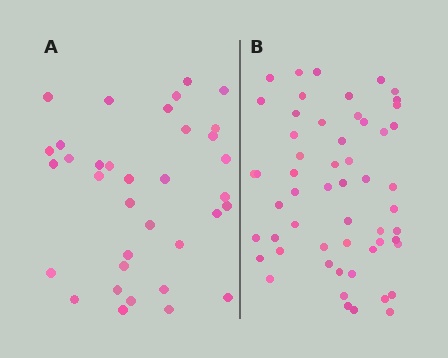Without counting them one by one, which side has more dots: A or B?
Region B (the right region) has more dots.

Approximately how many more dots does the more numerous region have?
Region B has approximately 20 more dots than region A.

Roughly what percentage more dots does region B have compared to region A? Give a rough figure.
About 55% more.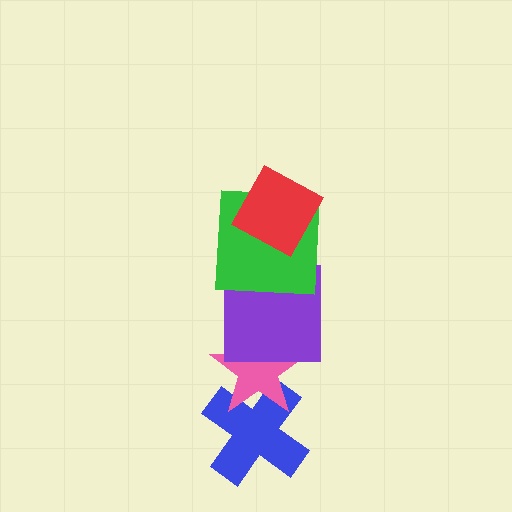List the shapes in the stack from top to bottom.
From top to bottom: the red diamond, the green square, the purple square, the pink star, the blue cross.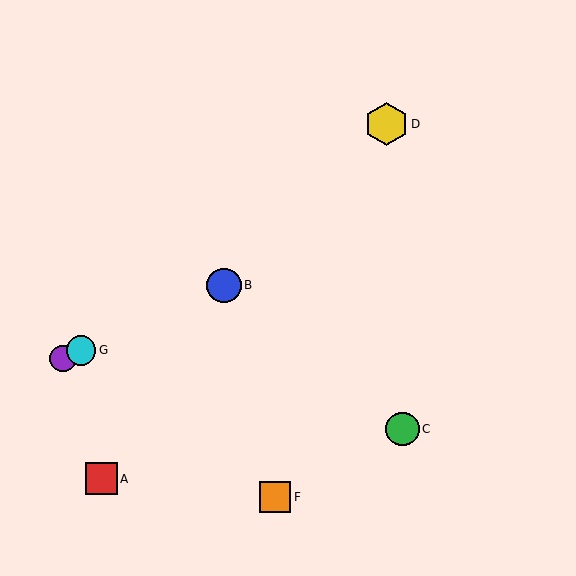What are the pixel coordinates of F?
Object F is at (275, 497).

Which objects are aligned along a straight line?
Objects B, E, G are aligned along a straight line.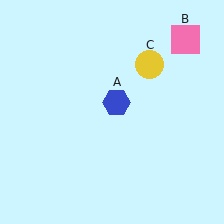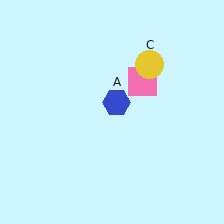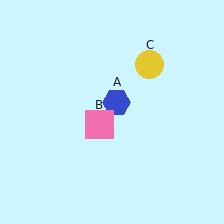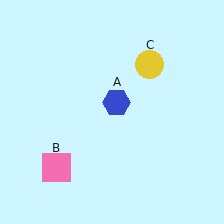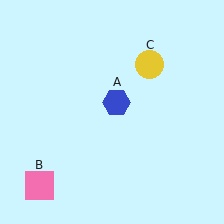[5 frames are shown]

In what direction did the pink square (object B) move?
The pink square (object B) moved down and to the left.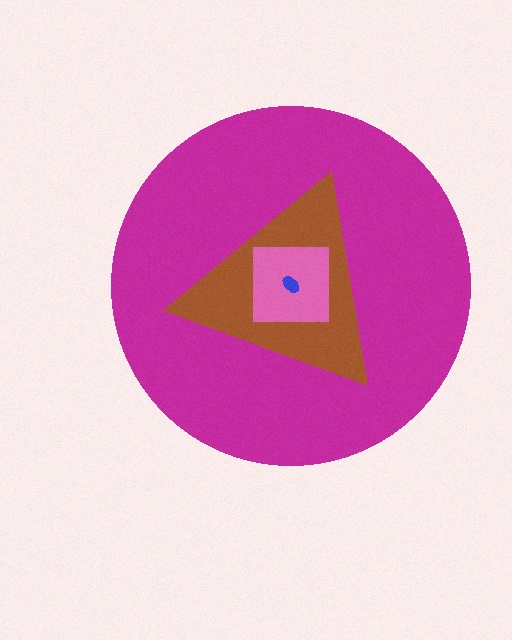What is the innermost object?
The blue ellipse.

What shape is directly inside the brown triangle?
The pink square.